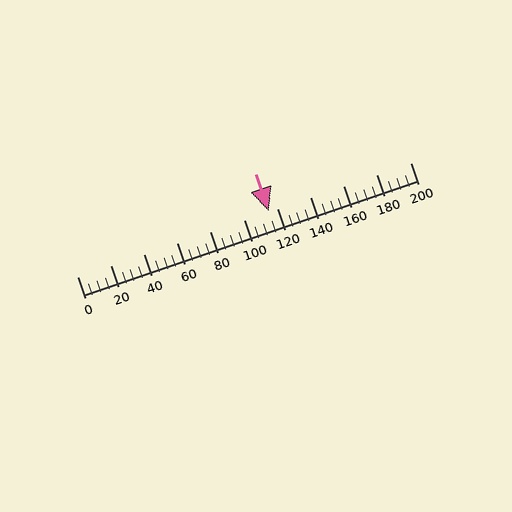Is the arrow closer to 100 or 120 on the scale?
The arrow is closer to 120.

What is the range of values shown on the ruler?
The ruler shows values from 0 to 200.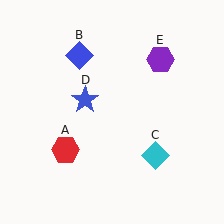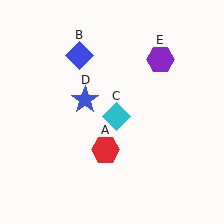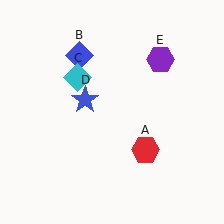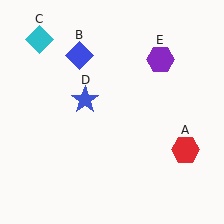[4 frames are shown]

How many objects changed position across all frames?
2 objects changed position: red hexagon (object A), cyan diamond (object C).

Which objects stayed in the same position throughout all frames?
Blue diamond (object B) and blue star (object D) and purple hexagon (object E) remained stationary.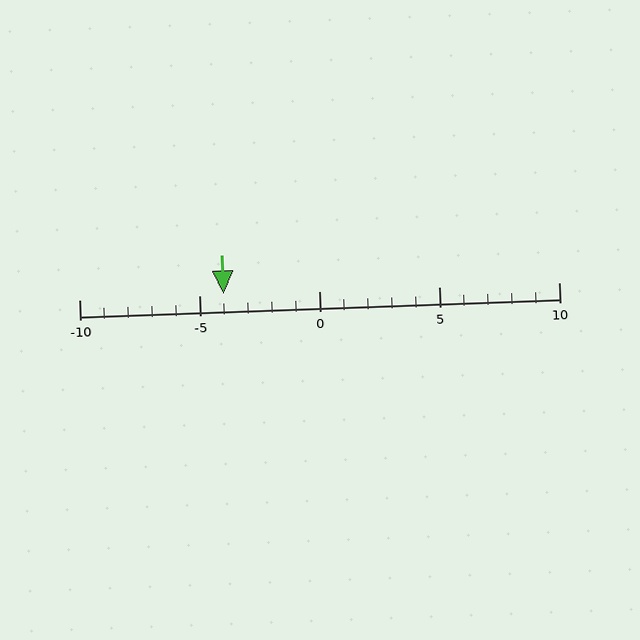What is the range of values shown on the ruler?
The ruler shows values from -10 to 10.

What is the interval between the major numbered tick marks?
The major tick marks are spaced 5 units apart.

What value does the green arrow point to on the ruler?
The green arrow points to approximately -4.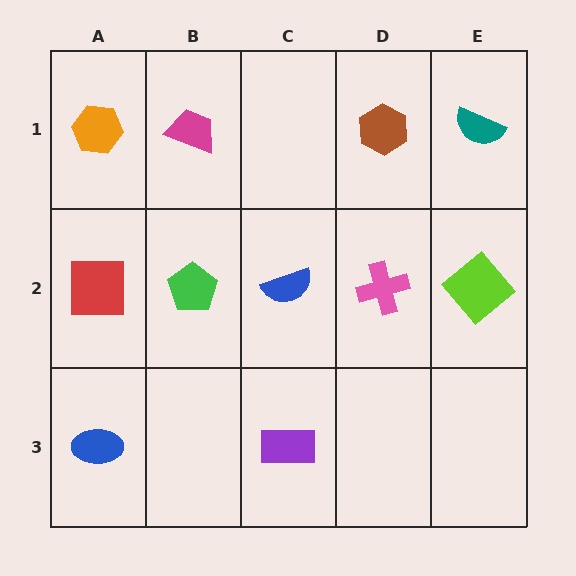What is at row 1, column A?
An orange hexagon.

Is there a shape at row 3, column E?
No, that cell is empty.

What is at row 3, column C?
A purple rectangle.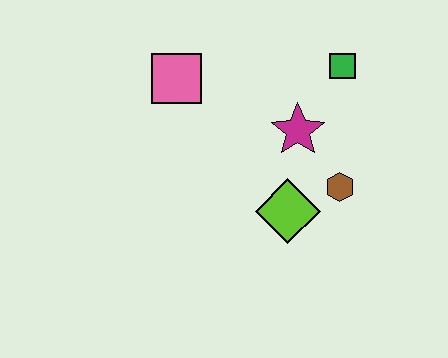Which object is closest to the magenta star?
The brown hexagon is closest to the magenta star.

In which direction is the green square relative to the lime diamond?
The green square is above the lime diamond.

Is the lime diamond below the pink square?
Yes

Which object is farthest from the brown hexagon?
The pink square is farthest from the brown hexagon.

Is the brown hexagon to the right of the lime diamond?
Yes